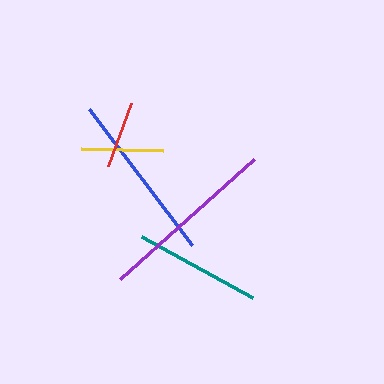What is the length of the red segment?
The red segment is approximately 67 pixels long.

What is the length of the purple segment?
The purple segment is approximately 180 pixels long.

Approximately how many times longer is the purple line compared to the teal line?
The purple line is approximately 1.4 times the length of the teal line.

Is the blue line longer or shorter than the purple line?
The purple line is longer than the blue line.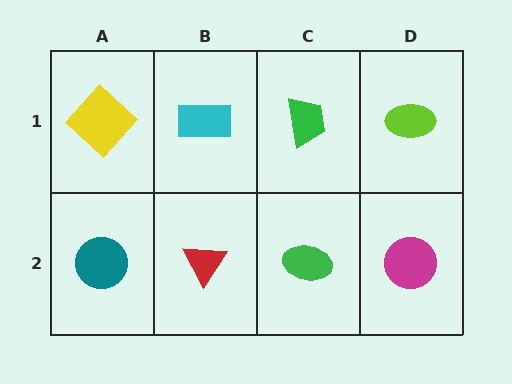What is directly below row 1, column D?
A magenta circle.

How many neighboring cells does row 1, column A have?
2.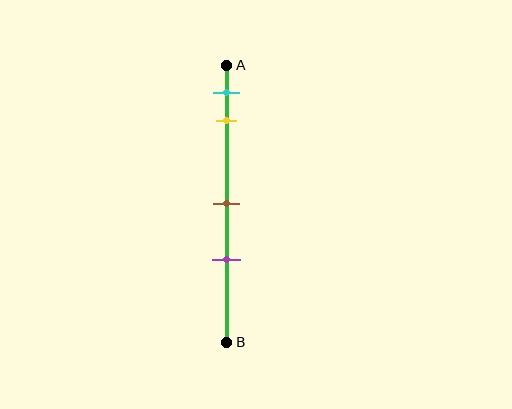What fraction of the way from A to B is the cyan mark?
The cyan mark is approximately 10% (0.1) of the way from A to B.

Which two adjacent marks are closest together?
The cyan and yellow marks are the closest adjacent pair.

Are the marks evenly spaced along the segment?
No, the marks are not evenly spaced.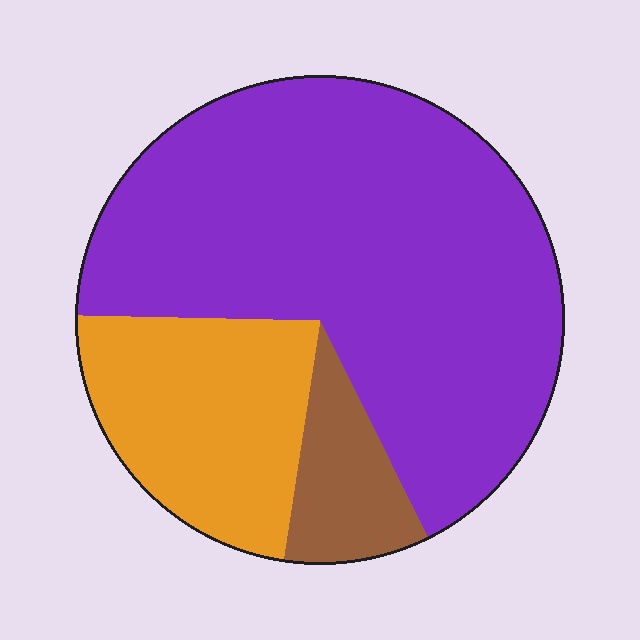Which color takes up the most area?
Purple, at roughly 65%.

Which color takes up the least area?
Brown, at roughly 10%.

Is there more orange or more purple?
Purple.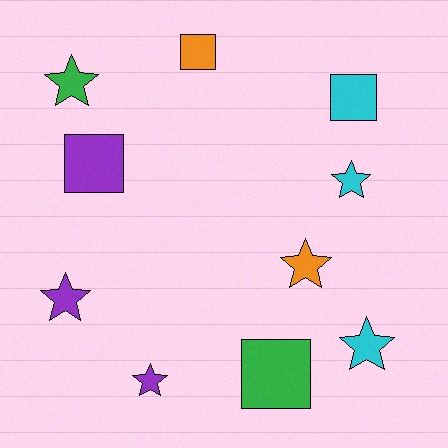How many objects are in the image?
There are 10 objects.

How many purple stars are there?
There are 2 purple stars.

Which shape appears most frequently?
Star, with 6 objects.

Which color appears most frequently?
Purple, with 3 objects.